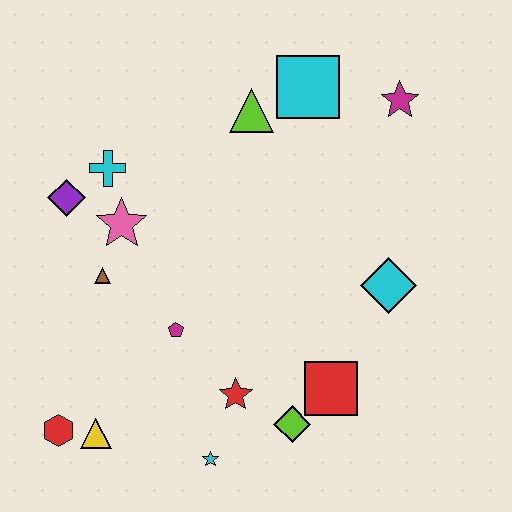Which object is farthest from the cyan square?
The red hexagon is farthest from the cyan square.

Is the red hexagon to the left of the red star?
Yes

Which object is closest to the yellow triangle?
The red hexagon is closest to the yellow triangle.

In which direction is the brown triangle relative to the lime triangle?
The brown triangle is below the lime triangle.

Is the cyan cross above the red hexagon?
Yes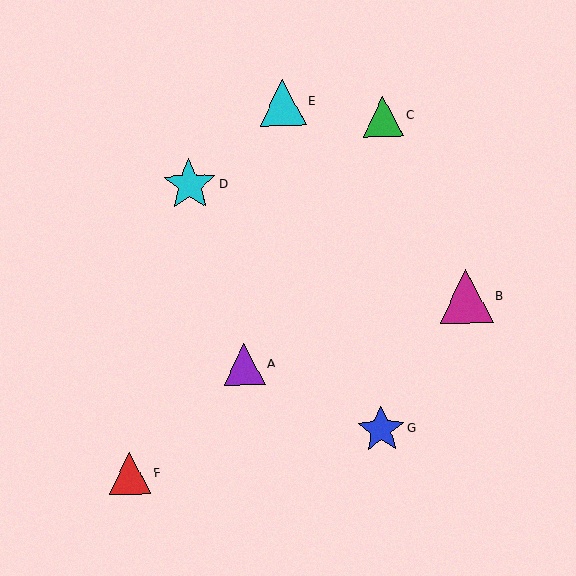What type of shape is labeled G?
Shape G is a blue star.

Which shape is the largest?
The magenta triangle (labeled B) is the largest.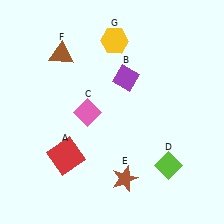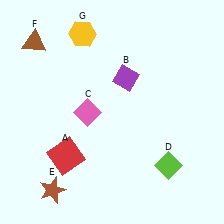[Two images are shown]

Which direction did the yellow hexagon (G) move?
The yellow hexagon (G) moved left.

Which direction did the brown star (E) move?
The brown star (E) moved left.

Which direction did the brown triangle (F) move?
The brown triangle (F) moved left.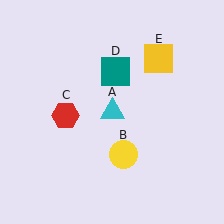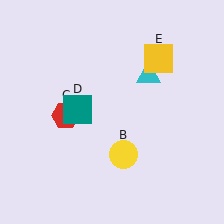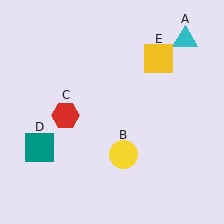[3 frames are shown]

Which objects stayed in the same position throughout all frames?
Yellow circle (object B) and red hexagon (object C) and yellow square (object E) remained stationary.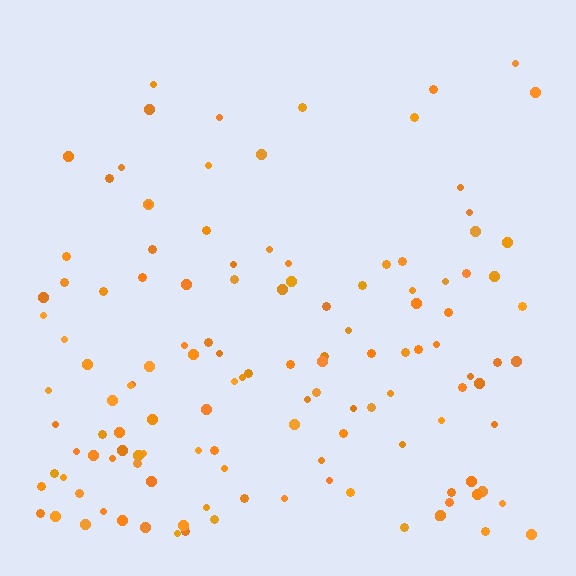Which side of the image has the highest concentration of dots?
The bottom.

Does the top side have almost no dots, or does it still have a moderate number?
Still a moderate number, just noticeably fewer than the bottom.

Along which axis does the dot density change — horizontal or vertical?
Vertical.